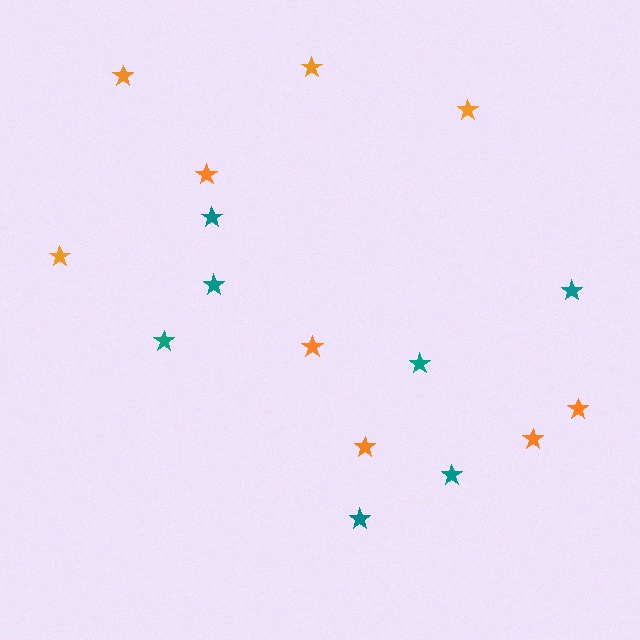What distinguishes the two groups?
There are 2 groups: one group of orange stars (9) and one group of teal stars (7).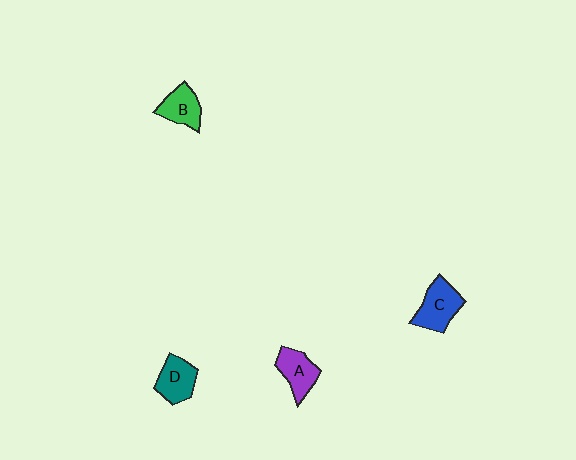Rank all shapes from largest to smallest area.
From largest to smallest: C (blue), A (purple), D (teal), B (green).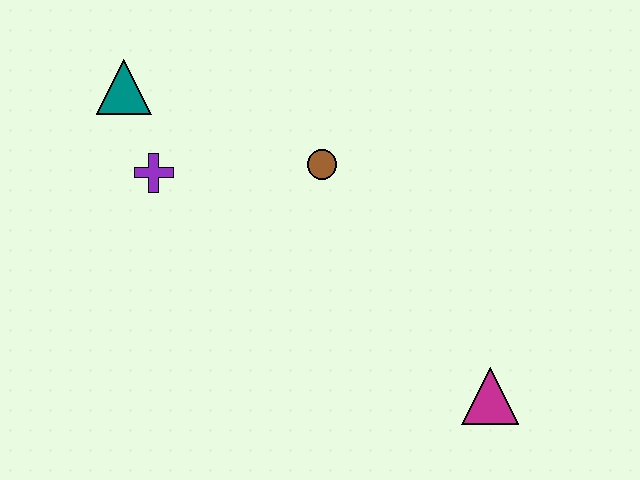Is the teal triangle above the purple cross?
Yes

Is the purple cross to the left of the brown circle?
Yes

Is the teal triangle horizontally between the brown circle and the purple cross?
No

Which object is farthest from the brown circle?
The magenta triangle is farthest from the brown circle.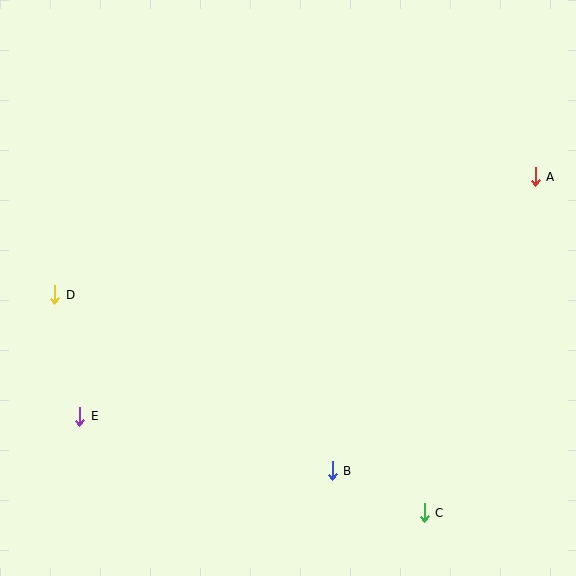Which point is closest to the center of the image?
Point B at (332, 471) is closest to the center.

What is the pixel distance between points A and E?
The distance between A and E is 515 pixels.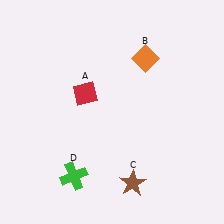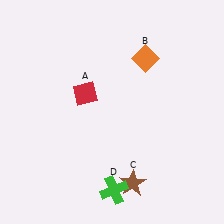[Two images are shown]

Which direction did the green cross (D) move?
The green cross (D) moved right.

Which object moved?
The green cross (D) moved right.